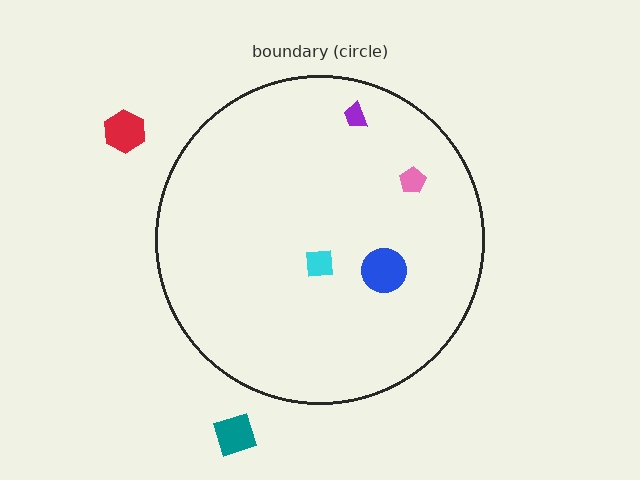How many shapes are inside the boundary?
4 inside, 2 outside.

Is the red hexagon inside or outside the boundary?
Outside.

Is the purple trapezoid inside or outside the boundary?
Inside.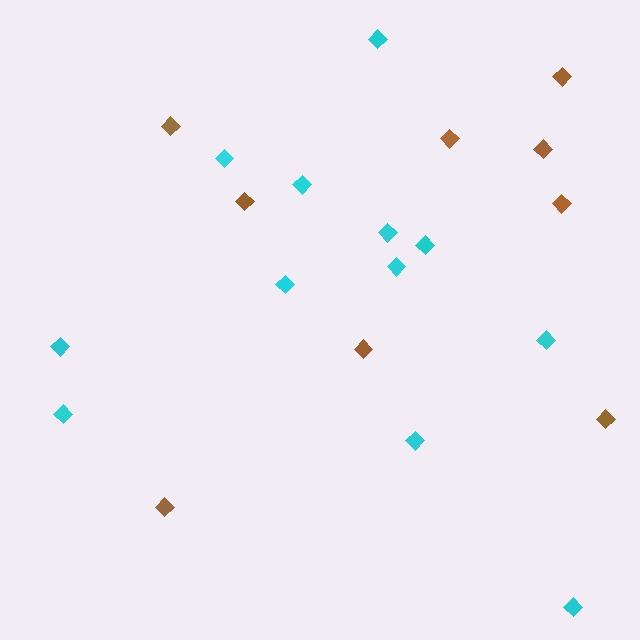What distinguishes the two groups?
There are 2 groups: one group of brown diamonds (9) and one group of cyan diamonds (12).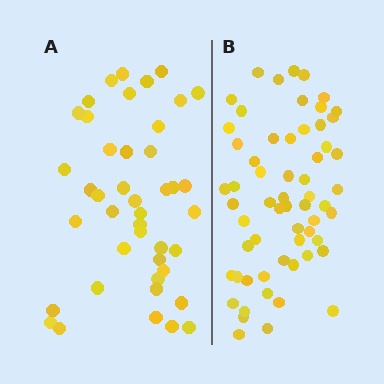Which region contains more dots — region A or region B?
Region B (the right region) has more dots.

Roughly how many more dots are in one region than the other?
Region B has approximately 15 more dots than region A.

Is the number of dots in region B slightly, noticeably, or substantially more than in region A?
Region B has noticeably more, but not dramatically so. The ratio is roughly 1.4 to 1.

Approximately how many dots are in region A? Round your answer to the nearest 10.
About 40 dots. (The exact count is 43, which rounds to 40.)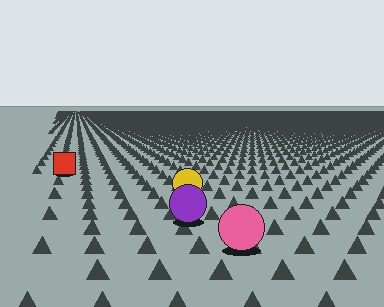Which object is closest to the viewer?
The pink circle is closest. The texture marks near it are larger and more spread out.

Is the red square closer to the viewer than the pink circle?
No. The pink circle is closer — you can tell from the texture gradient: the ground texture is coarser near it.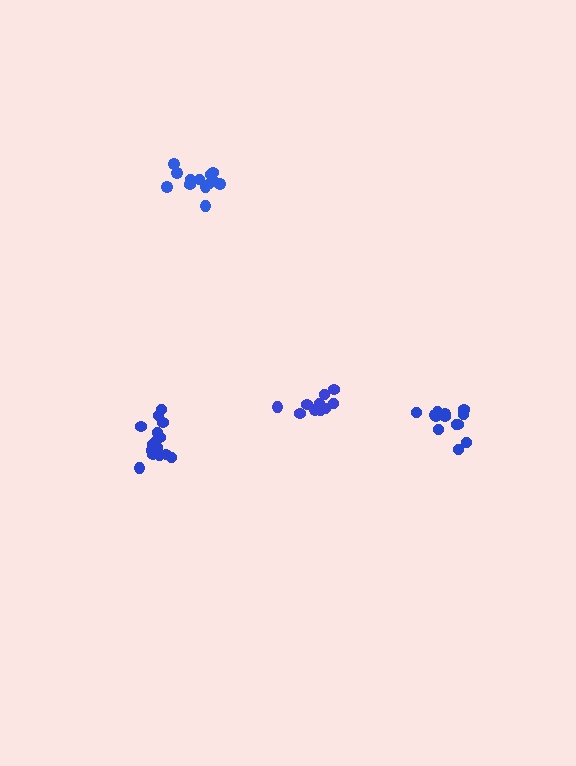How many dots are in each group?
Group 1: 13 dots, Group 2: 10 dots, Group 3: 15 dots, Group 4: 13 dots (51 total).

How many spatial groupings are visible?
There are 4 spatial groupings.